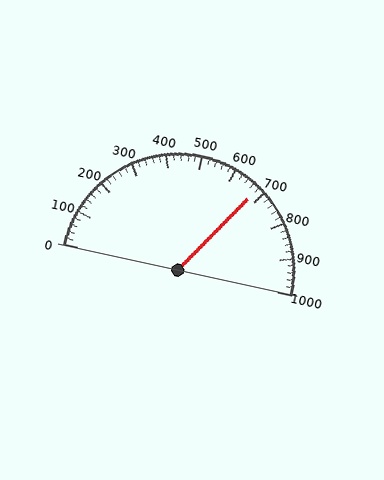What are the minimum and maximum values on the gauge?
The gauge ranges from 0 to 1000.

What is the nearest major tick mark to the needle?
The nearest major tick mark is 700.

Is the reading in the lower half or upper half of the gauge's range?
The reading is in the upper half of the range (0 to 1000).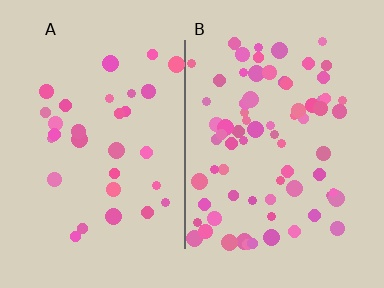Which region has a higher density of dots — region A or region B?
B (the right).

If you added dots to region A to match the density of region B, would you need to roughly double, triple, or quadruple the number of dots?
Approximately double.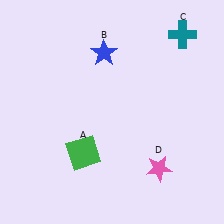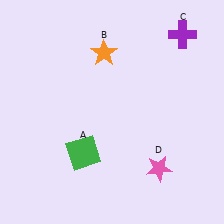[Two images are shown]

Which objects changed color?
B changed from blue to orange. C changed from teal to purple.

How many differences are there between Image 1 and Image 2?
There are 2 differences between the two images.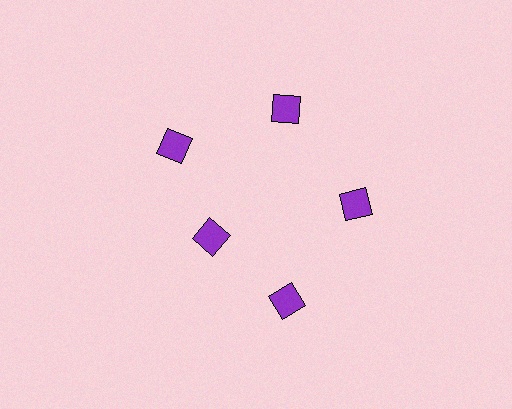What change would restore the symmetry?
The symmetry would be restored by moving it outward, back onto the ring so that all 5 diamonds sit at equal angles and equal distance from the center.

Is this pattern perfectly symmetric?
No. The 5 purple diamonds are arranged in a ring, but one element near the 8 o'clock position is pulled inward toward the center, breaking the 5-fold rotational symmetry.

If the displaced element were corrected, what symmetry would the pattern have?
It would have 5-fold rotational symmetry — the pattern would map onto itself every 72 degrees.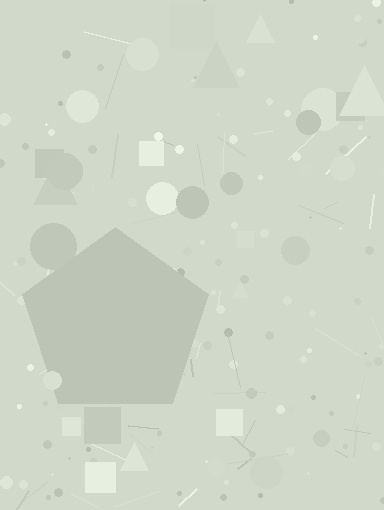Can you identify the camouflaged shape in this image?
The camouflaged shape is a pentagon.